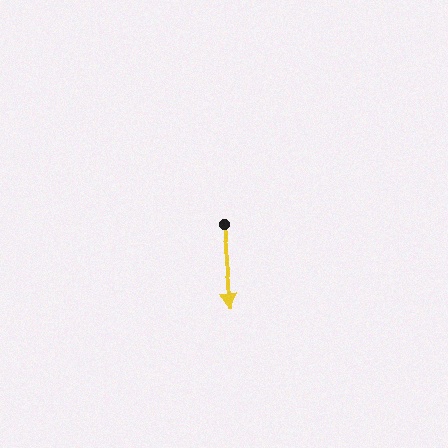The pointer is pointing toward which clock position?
Roughly 6 o'clock.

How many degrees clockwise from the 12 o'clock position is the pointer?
Approximately 175 degrees.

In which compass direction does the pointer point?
South.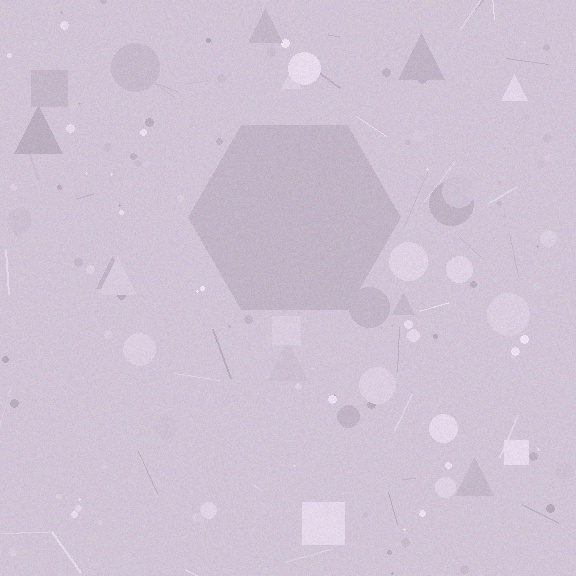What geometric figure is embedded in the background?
A hexagon is embedded in the background.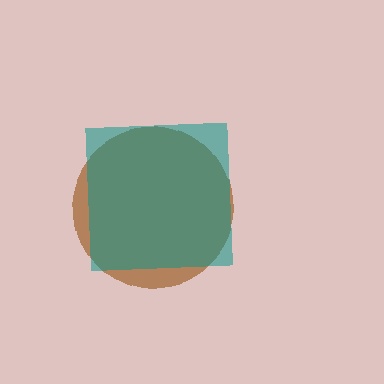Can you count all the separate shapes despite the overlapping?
Yes, there are 2 separate shapes.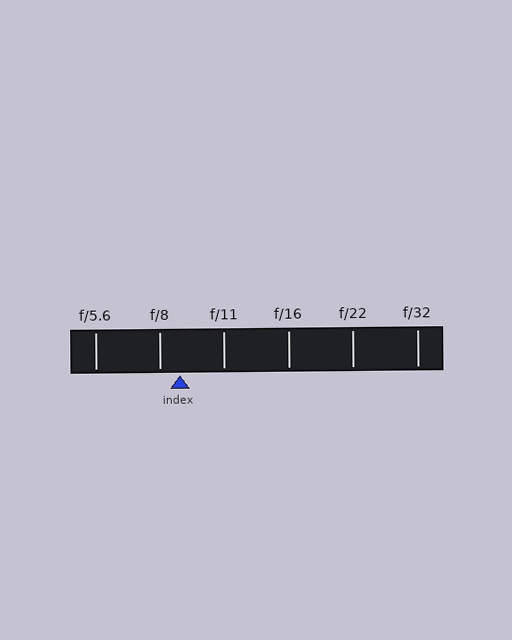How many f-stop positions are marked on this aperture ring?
There are 6 f-stop positions marked.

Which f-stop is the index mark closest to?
The index mark is closest to f/8.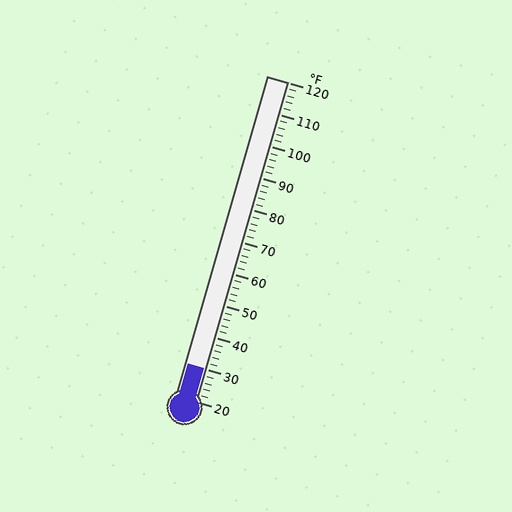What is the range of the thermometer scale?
The thermometer scale ranges from 20°F to 120°F.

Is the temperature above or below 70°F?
The temperature is below 70°F.